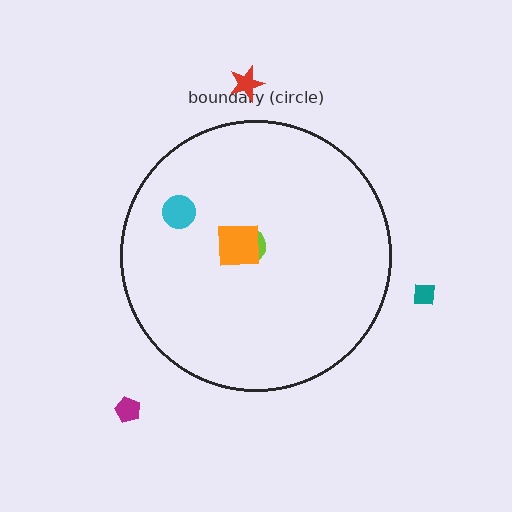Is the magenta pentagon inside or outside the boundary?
Outside.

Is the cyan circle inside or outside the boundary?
Inside.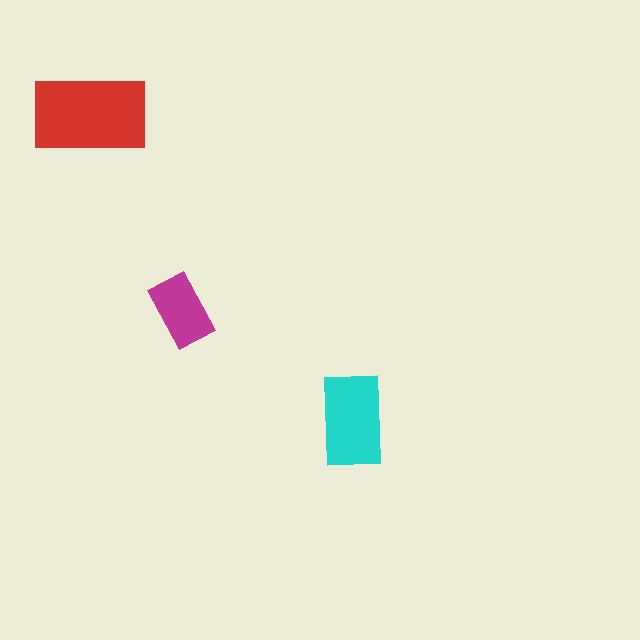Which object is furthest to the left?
The red rectangle is leftmost.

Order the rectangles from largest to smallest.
the red one, the cyan one, the magenta one.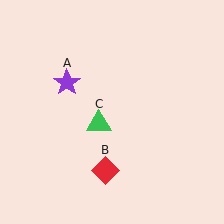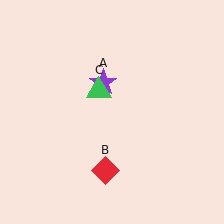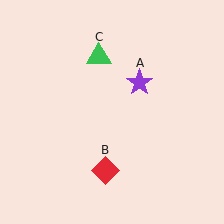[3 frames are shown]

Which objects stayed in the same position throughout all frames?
Red diamond (object B) remained stationary.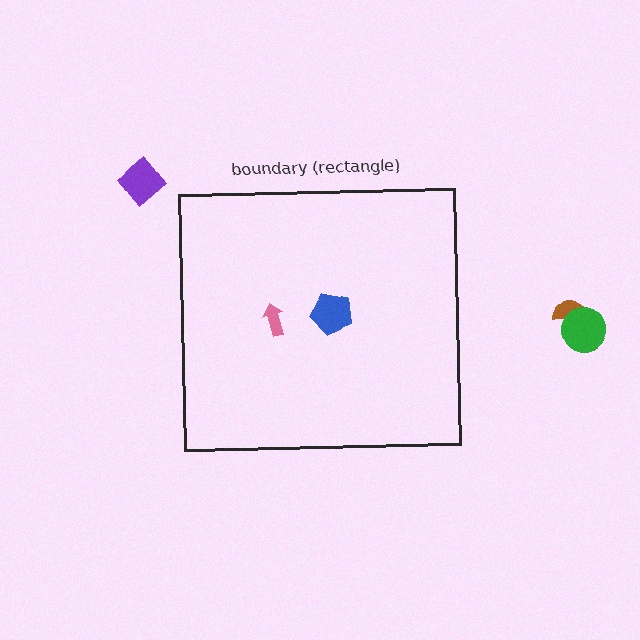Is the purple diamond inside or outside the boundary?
Outside.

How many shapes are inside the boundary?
2 inside, 3 outside.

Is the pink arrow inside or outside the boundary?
Inside.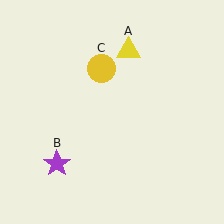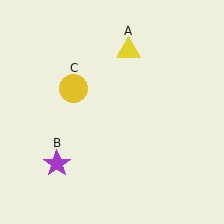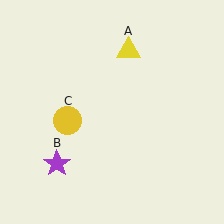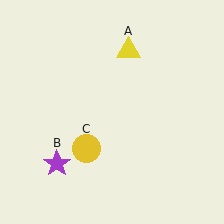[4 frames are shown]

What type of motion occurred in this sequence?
The yellow circle (object C) rotated counterclockwise around the center of the scene.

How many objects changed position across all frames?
1 object changed position: yellow circle (object C).